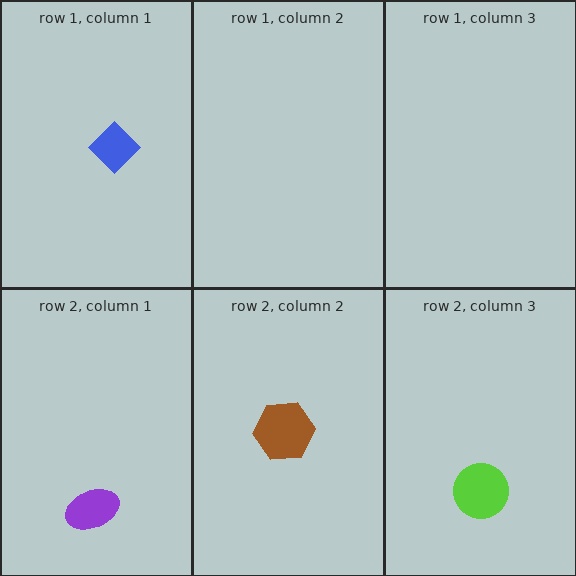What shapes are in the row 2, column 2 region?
The brown hexagon.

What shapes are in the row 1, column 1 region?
The blue diamond.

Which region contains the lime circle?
The row 2, column 3 region.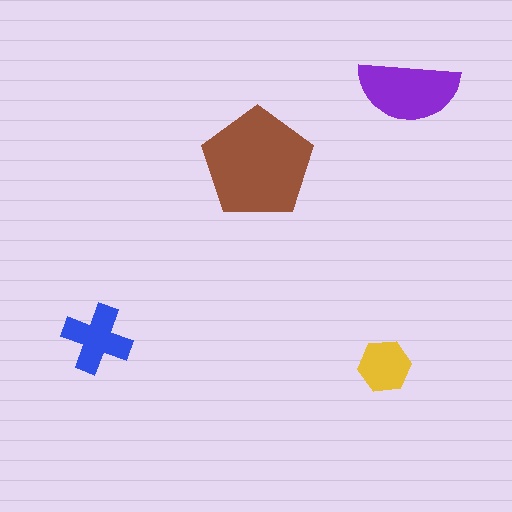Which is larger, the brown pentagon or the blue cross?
The brown pentagon.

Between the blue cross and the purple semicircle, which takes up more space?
The purple semicircle.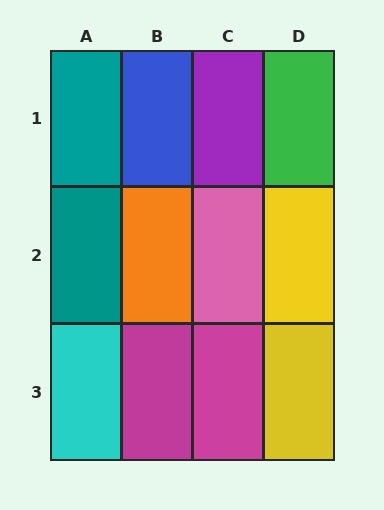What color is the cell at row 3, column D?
Yellow.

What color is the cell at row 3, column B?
Magenta.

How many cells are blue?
1 cell is blue.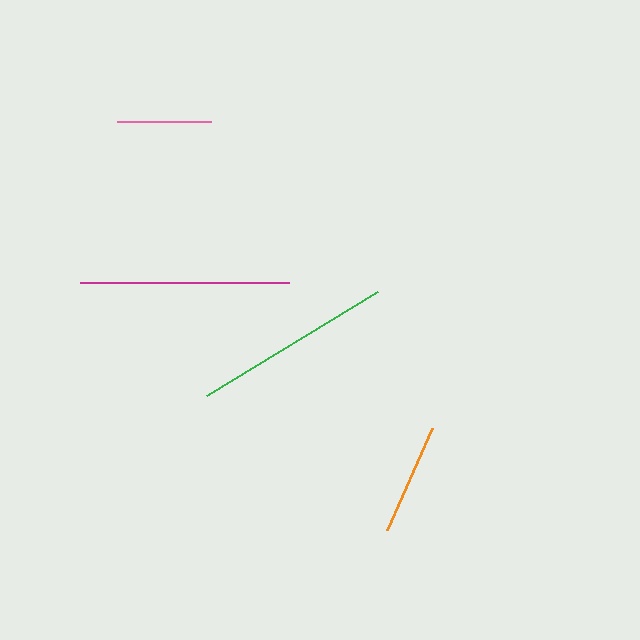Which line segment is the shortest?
The pink line is the shortest at approximately 93 pixels.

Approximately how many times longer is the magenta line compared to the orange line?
The magenta line is approximately 1.9 times the length of the orange line.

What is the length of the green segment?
The green segment is approximately 200 pixels long.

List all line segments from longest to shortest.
From longest to shortest: magenta, green, orange, pink.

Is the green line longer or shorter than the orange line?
The green line is longer than the orange line.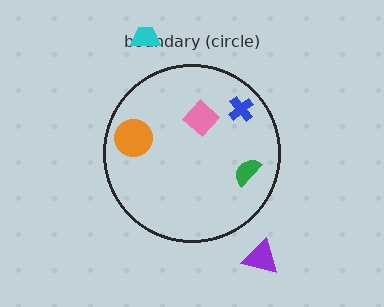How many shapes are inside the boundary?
4 inside, 2 outside.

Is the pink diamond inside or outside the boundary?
Inside.